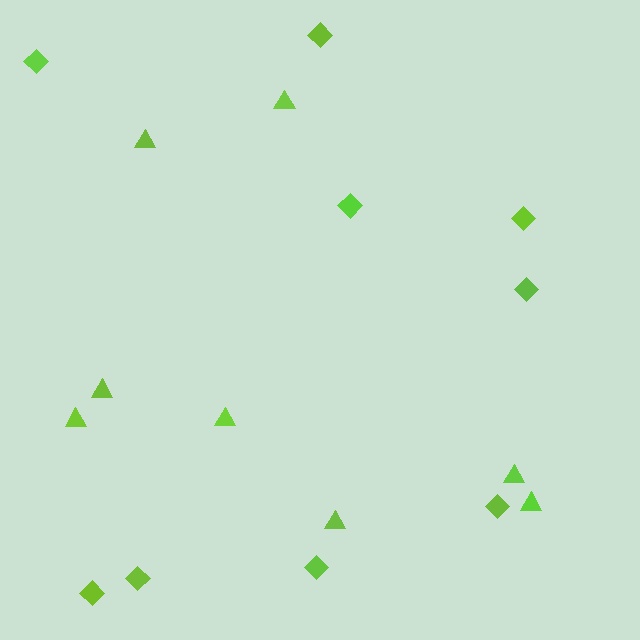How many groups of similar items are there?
There are 2 groups: one group of diamonds (9) and one group of triangles (8).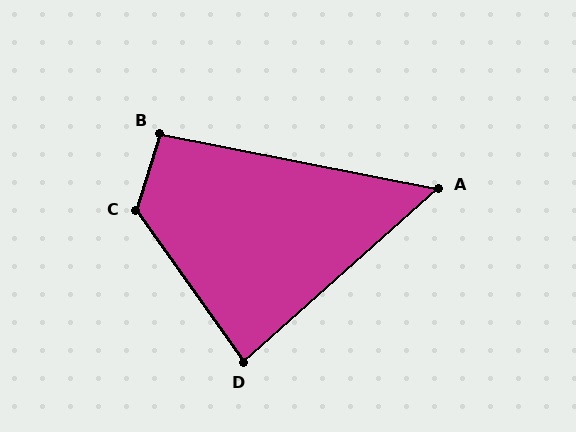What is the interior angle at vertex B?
Approximately 96 degrees (obtuse).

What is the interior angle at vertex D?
Approximately 84 degrees (acute).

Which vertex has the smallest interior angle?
A, at approximately 53 degrees.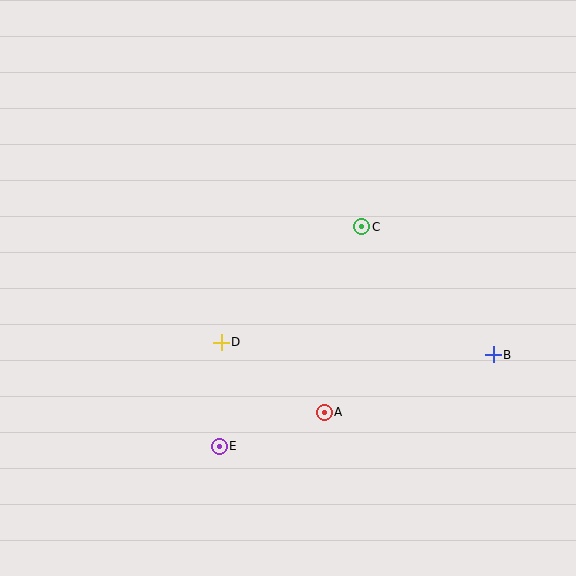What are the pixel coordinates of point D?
Point D is at (221, 342).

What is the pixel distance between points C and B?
The distance between C and B is 183 pixels.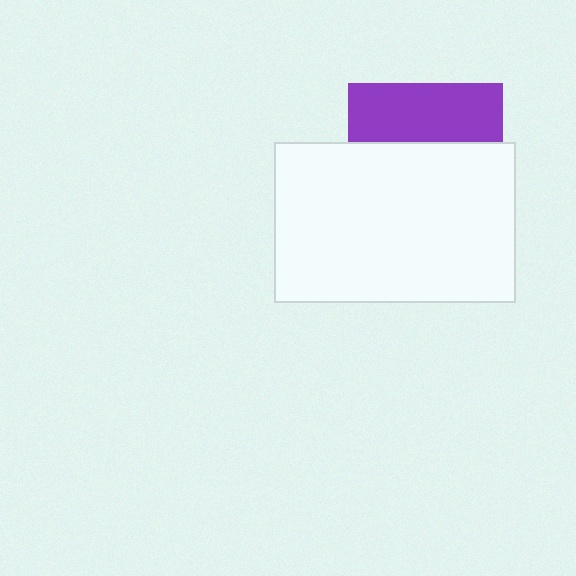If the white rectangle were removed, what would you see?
You would see the complete purple square.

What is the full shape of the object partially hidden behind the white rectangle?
The partially hidden object is a purple square.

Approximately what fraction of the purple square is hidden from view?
Roughly 62% of the purple square is hidden behind the white rectangle.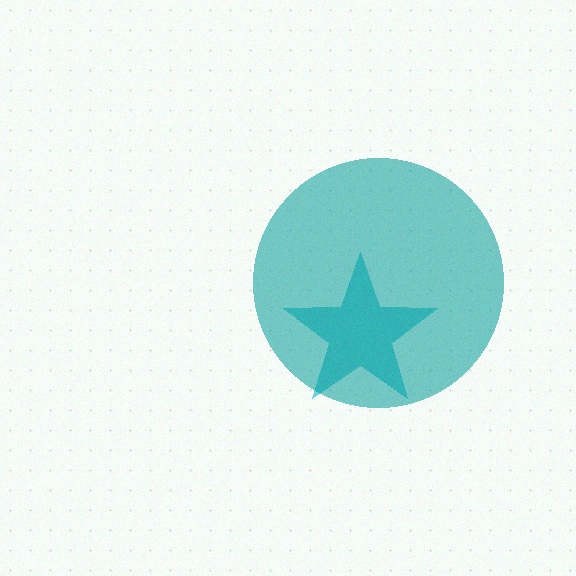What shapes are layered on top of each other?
The layered shapes are: a cyan star, a teal circle.